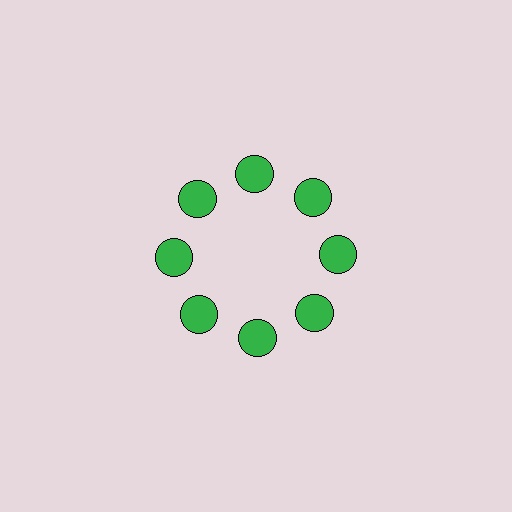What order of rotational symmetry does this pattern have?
This pattern has 8-fold rotational symmetry.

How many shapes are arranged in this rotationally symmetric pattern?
There are 8 shapes, arranged in 8 groups of 1.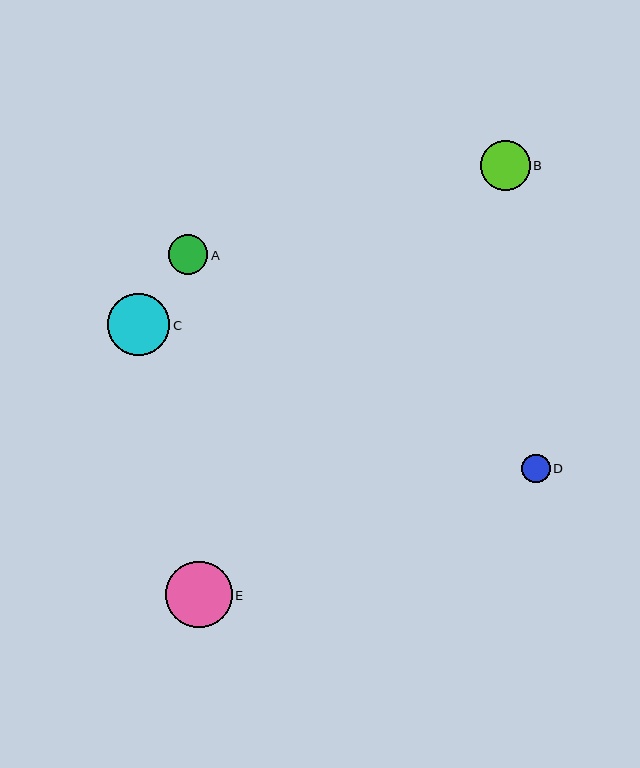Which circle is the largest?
Circle E is the largest with a size of approximately 66 pixels.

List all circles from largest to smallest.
From largest to smallest: E, C, B, A, D.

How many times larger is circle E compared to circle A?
Circle E is approximately 1.7 times the size of circle A.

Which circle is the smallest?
Circle D is the smallest with a size of approximately 28 pixels.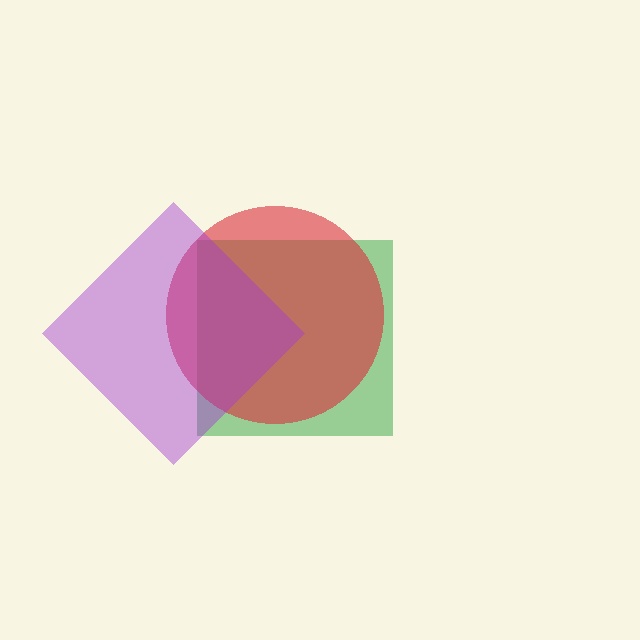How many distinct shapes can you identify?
There are 3 distinct shapes: a green square, a red circle, a purple diamond.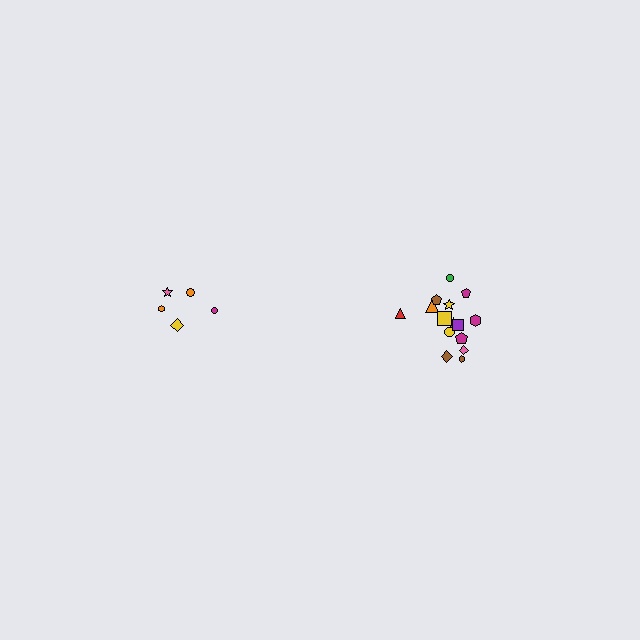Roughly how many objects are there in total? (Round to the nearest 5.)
Roughly 20 objects in total.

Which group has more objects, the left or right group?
The right group.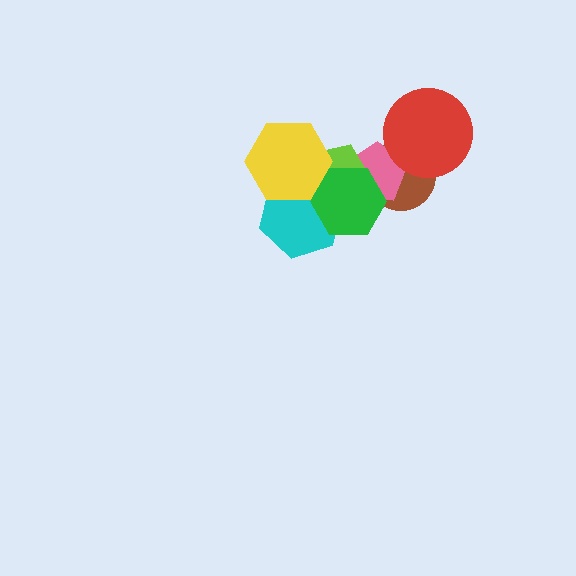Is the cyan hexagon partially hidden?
Yes, it is partially covered by another shape.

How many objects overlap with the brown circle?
4 objects overlap with the brown circle.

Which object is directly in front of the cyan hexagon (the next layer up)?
The green hexagon is directly in front of the cyan hexagon.